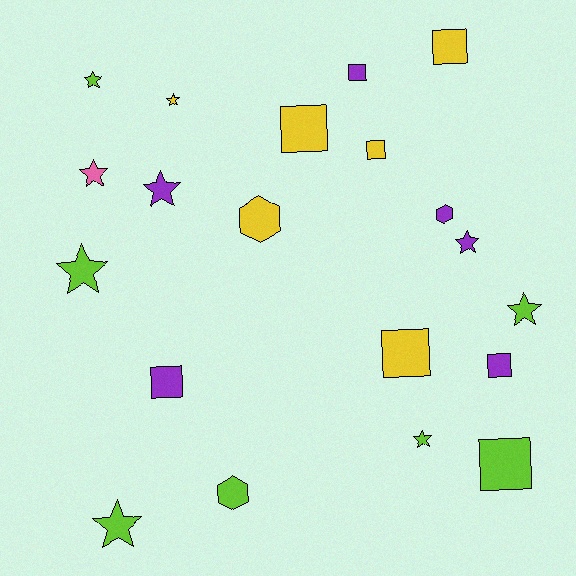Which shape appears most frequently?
Star, with 9 objects.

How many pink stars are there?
There is 1 pink star.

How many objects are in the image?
There are 20 objects.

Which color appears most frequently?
Lime, with 7 objects.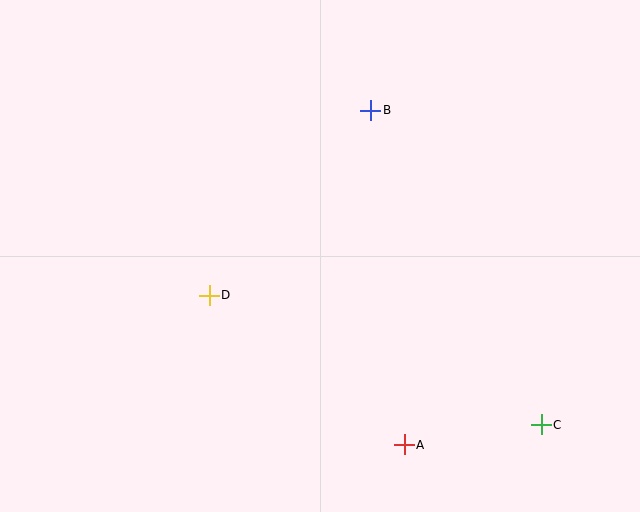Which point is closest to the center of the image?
Point D at (209, 295) is closest to the center.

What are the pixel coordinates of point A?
Point A is at (404, 445).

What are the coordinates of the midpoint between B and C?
The midpoint between B and C is at (456, 268).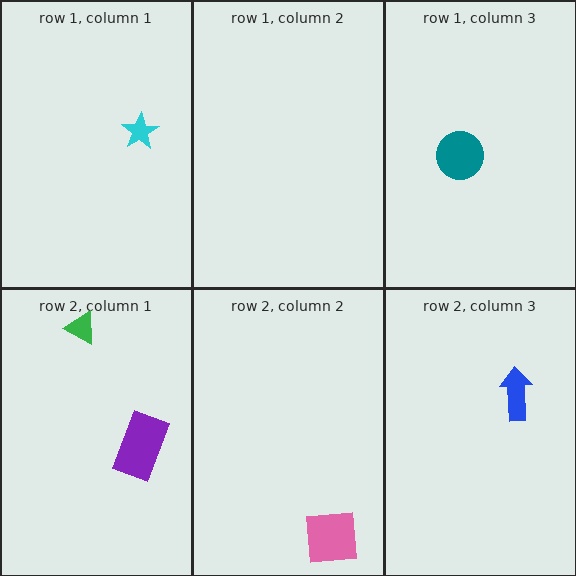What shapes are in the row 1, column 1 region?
The cyan star.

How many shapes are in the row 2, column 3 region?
1.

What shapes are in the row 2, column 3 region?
The blue arrow.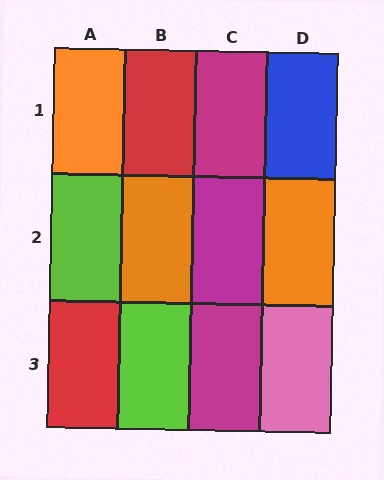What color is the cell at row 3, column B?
Lime.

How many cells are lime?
2 cells are lime.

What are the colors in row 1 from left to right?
Orange, red, magenta, blue.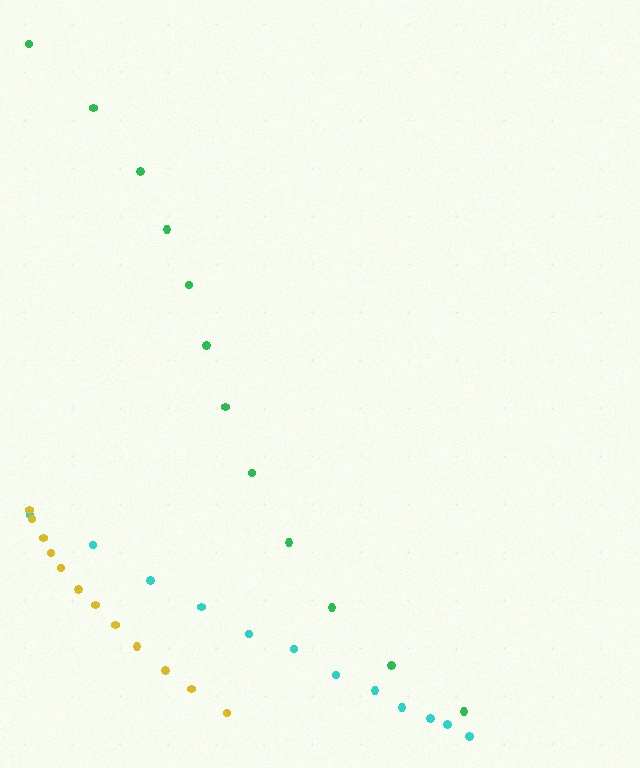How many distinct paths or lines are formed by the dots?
There are 3 distinct paths.